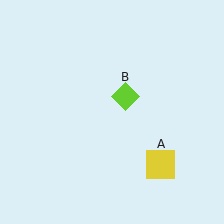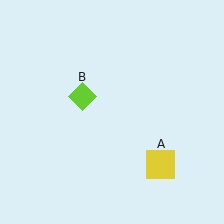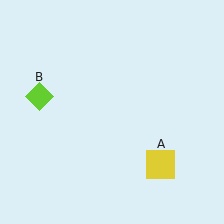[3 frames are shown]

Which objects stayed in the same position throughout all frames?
Yellow square (object A) remained stationary.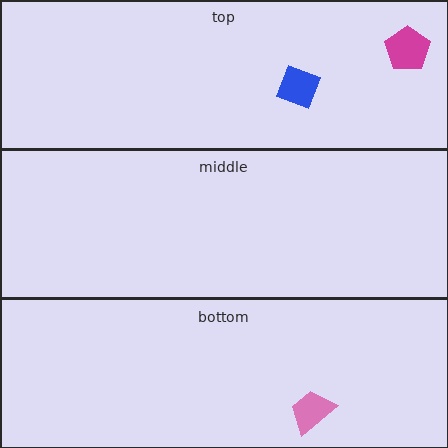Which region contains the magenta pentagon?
The top region.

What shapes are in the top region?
The blue diamond, the magenta pentagon.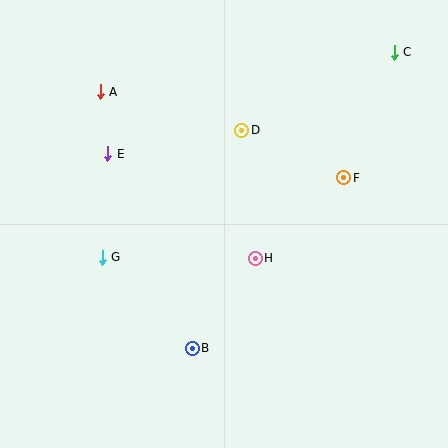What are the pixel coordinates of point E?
Point E is at (108, 154).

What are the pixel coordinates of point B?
Point B is at (192, 348).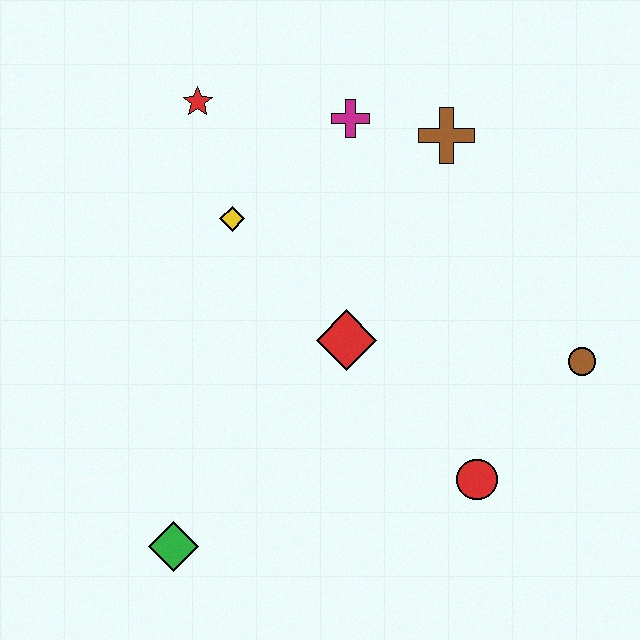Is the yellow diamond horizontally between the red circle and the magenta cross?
No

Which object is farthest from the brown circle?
The red star is farthest from the brown circle.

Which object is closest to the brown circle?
The red circle is closest to the brown circle.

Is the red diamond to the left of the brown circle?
Yes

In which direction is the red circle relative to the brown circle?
The red circle is below the brown circle.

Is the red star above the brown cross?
Yes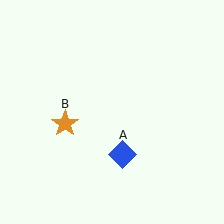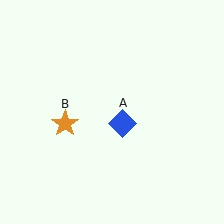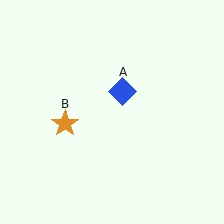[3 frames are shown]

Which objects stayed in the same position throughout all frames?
Orange star (object B) remained stationary.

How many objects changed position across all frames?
1 object changed position: blue diamond (object A).